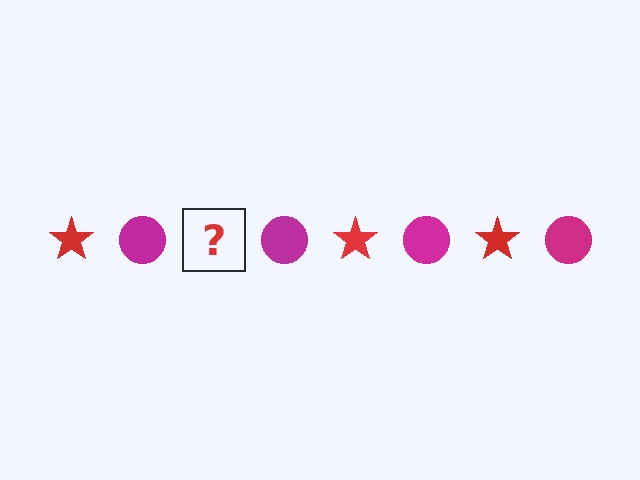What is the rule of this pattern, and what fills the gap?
The rule is that the pattern alternates between red star and magenta circle. The gap should be filled with a red star.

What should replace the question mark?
The question mark should be replaced with a red star.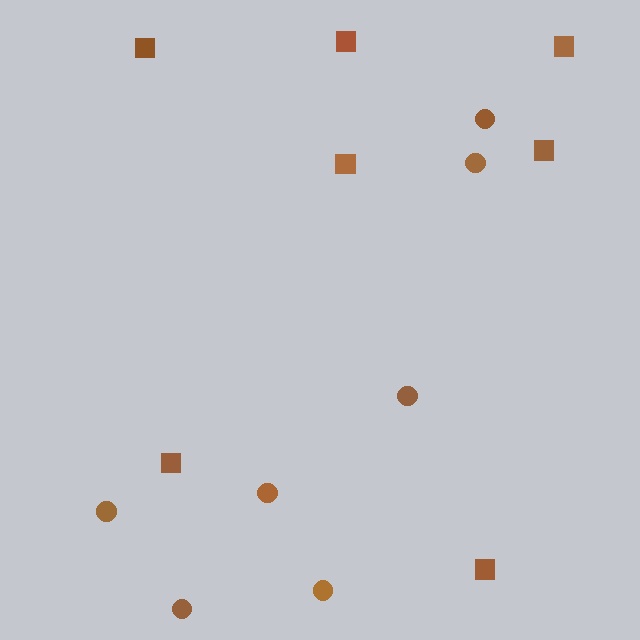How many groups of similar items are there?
There are 2 groups: one group of circles (7) and one group of squares (7).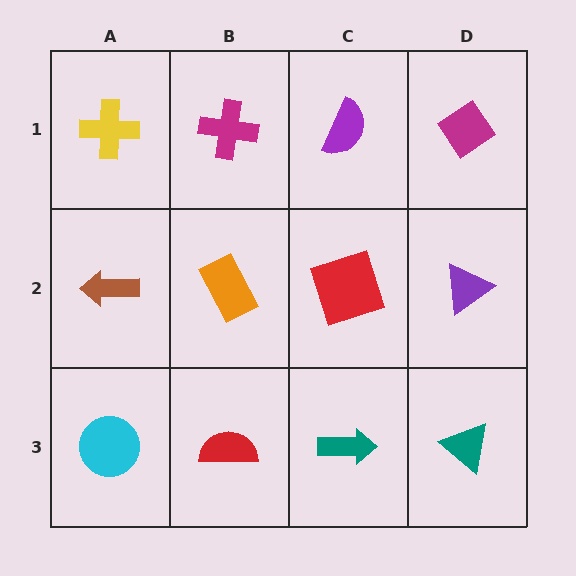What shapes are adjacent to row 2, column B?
A magenta cross (row 1, column B), a red semicircle (row 3, column B), a brown arrow (row 2, column A), a red square (row 2, column C).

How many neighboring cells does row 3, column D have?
2.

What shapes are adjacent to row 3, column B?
An orange rectangle (row 2, column B), a cyan circle (row 3, column A), a teal arrow (row 3, column C).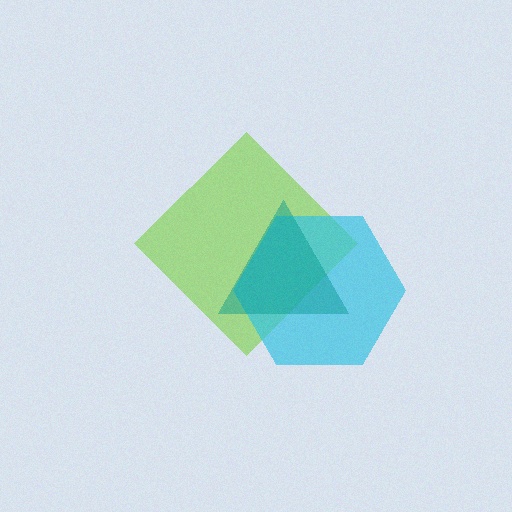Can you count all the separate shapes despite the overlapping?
Yes, there are 3 separate shapes.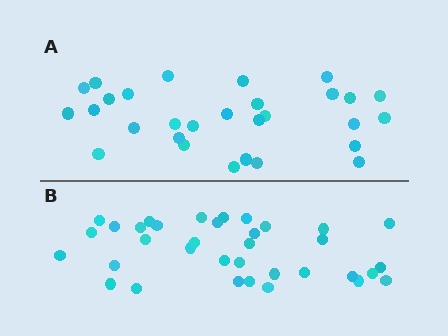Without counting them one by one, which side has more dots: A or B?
Region B (the bottom region) has more dots.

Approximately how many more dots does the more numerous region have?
Region B has about 6 more dots than region A.